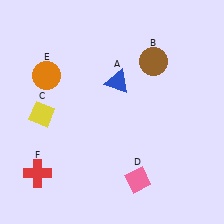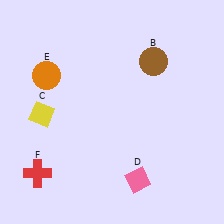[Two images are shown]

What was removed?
The blue triangle (A) was removed in Image 2.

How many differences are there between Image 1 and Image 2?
There is 1 difference between the two images.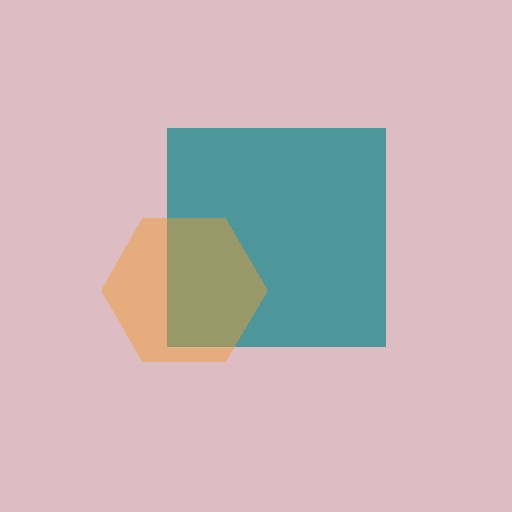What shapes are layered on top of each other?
The layered shapes are: a teal square, an orange hexagon.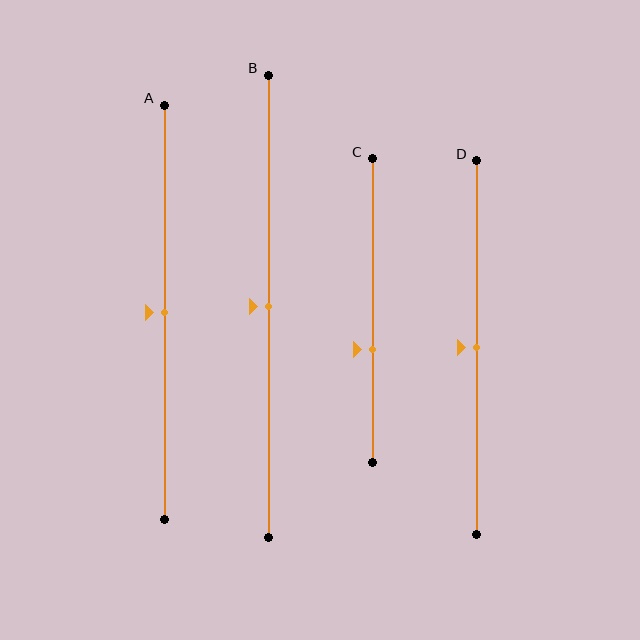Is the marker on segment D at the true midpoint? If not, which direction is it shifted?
Yes, the marker on segment D is at the true midpoint.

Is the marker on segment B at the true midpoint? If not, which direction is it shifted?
Yes, the marker on segment B is at the true midpoint.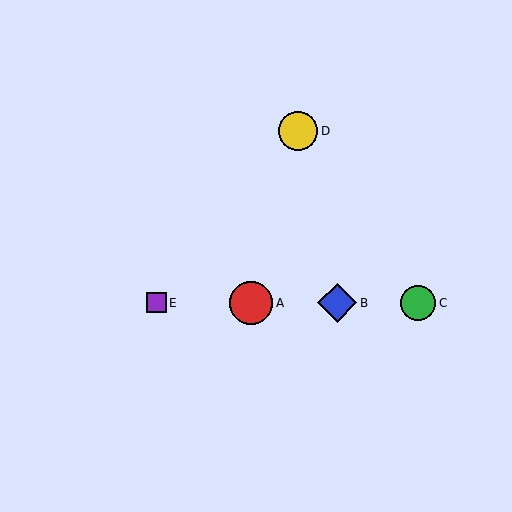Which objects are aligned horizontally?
Objects A, B, C, E are aligned horizontally.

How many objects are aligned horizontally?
4 objects (A, B, C, E) are aligned horizontally.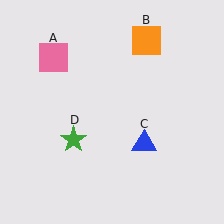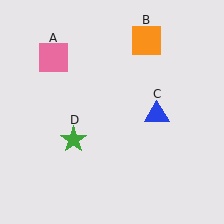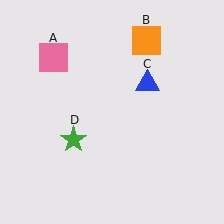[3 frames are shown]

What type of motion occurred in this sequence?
The blue triangle (object C) rotated counterclockwise around the center of the scene.